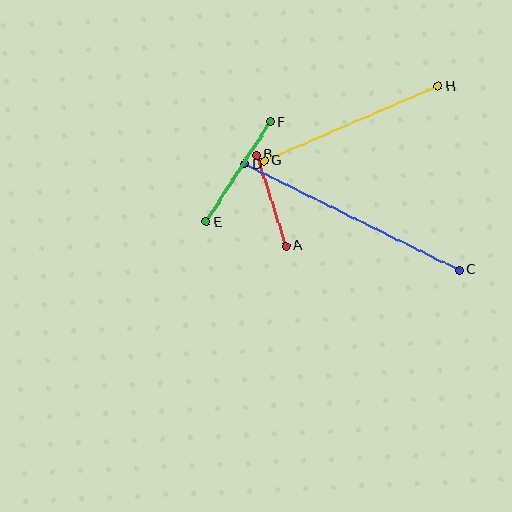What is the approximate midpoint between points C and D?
The midpoint is at approximately (352, 217) pixels.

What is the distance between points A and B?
The distance is approximately 95 pixels.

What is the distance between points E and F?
The distance is approximately 119 pixels.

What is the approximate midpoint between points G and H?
The midpoint is at approximately (351, 123) pixels.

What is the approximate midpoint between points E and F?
The midpoint is at approximately (238, 172) pixels.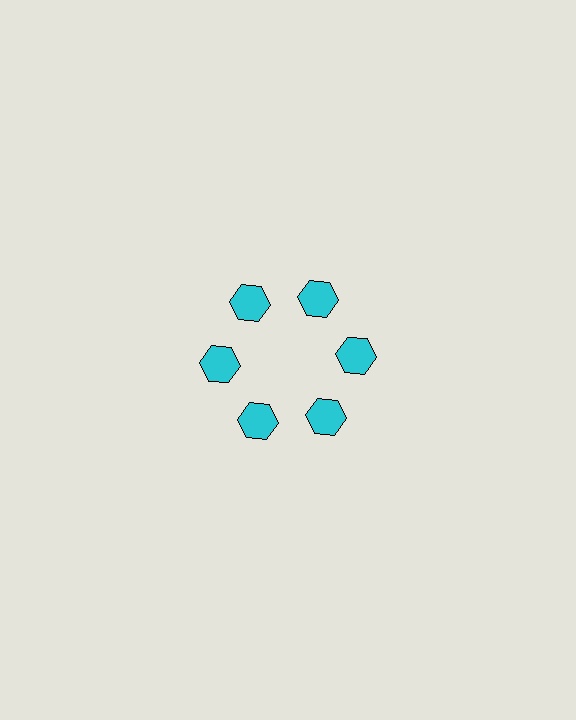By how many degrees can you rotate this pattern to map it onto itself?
The pattern maps onto itself every 60 degrees of rotation.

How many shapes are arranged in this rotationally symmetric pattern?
There are 6 shapes, arranged in 6 groups of 1.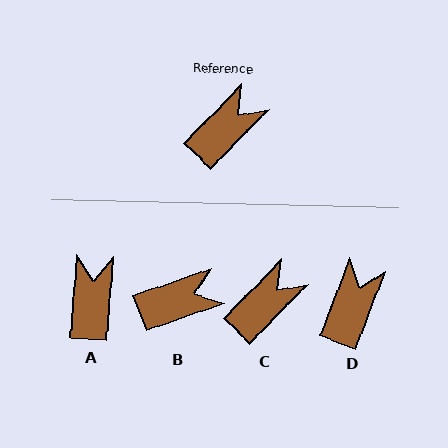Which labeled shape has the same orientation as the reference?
C.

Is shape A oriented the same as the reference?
No, it is off by about 40 degrees.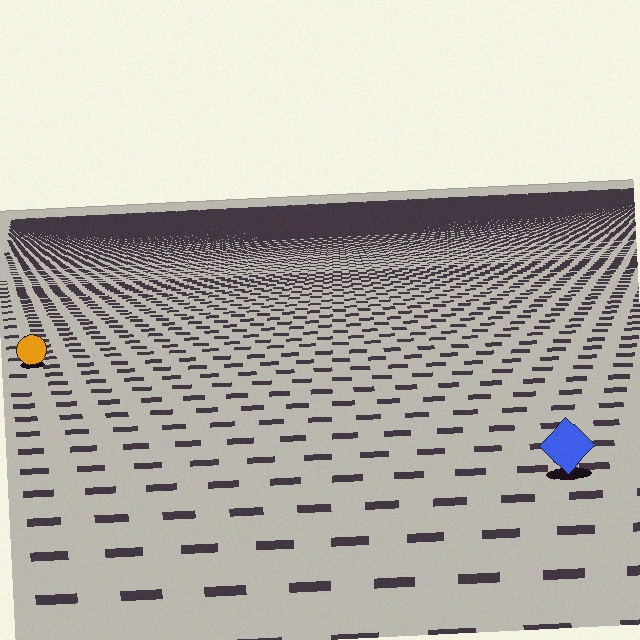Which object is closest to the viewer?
The blue diamond is closest. The texture marks near it are larger and more spread out.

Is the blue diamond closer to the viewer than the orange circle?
Yes. The blue diamond is closer — you can tell from the texture gradient: the ground texture is coarser near it.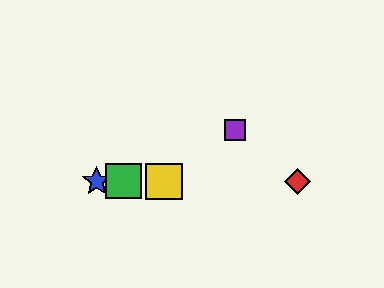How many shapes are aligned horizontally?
4 shapes (the red diamond, the blue star, the green square, the yellow square) are aligned horizontally.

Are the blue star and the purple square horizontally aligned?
No, the blue star is at y≈181 and the purple square is at y≈130.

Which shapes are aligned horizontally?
The red diamond, the blue star, the green square, the yellow square are aligned horizontally.